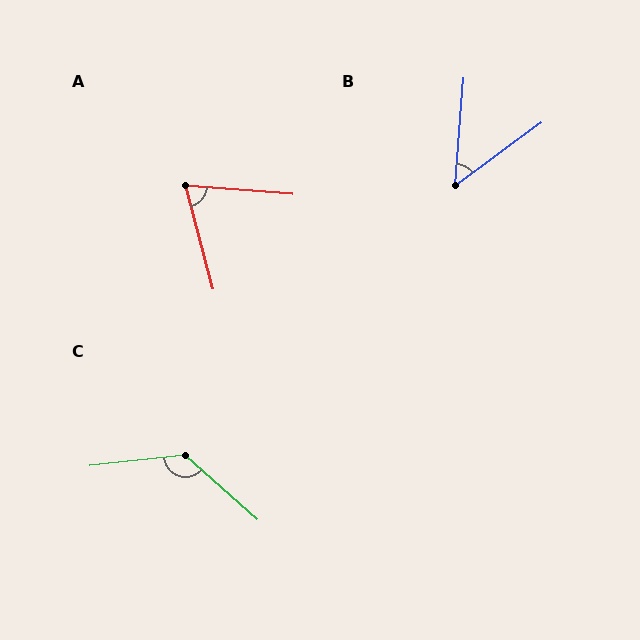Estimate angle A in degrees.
Approximately 71 degrees.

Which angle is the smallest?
B, at approximately 49 degrees.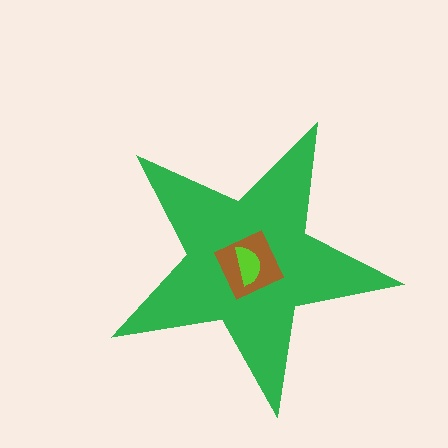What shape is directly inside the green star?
The brown diamond.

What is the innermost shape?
The lime semicircle.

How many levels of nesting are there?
3.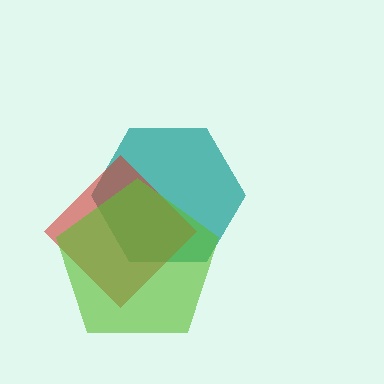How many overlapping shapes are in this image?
There are 3 overlapping shapes in the image.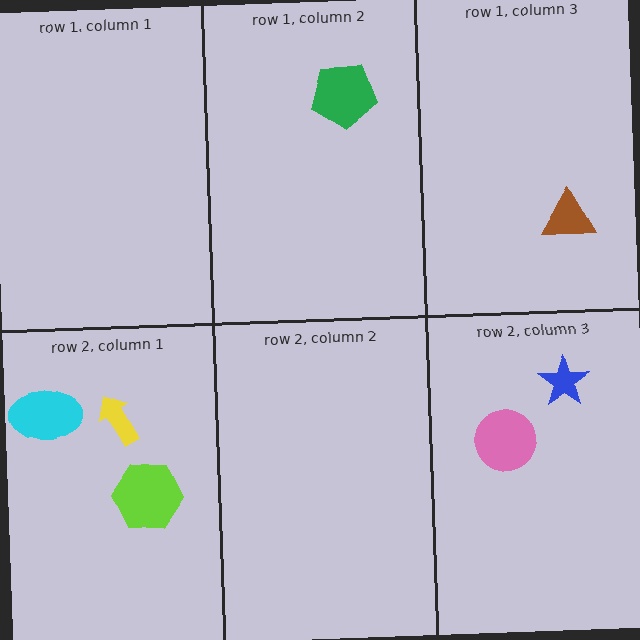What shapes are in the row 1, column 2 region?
The green pentagon.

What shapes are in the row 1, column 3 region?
The brown triangle.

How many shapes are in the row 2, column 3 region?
2.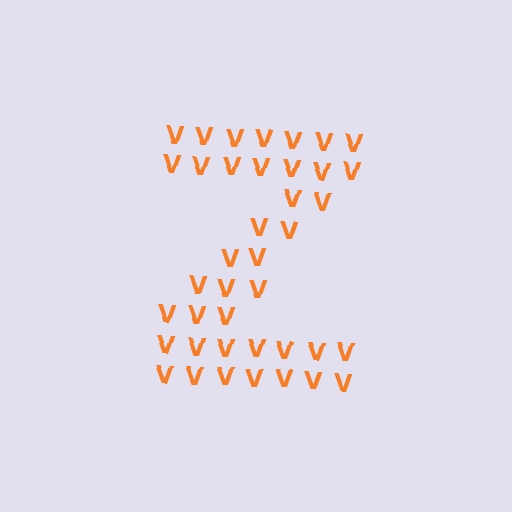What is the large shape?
The large shape is the letter Z.